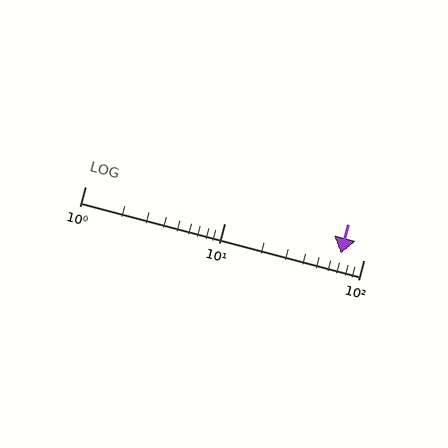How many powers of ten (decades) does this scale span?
The scale spans 2 decades, from 1 to 100.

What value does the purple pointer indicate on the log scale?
The pointer indicates approximately 69.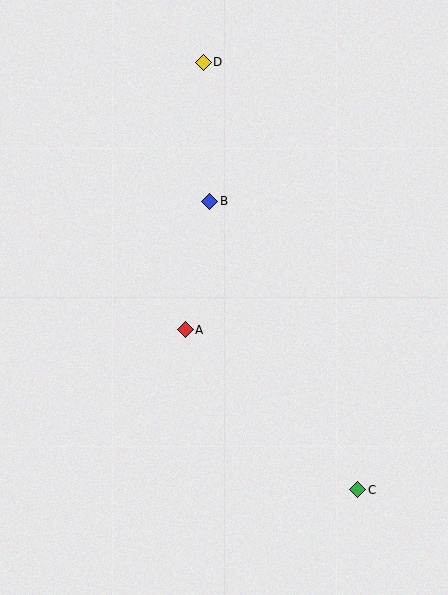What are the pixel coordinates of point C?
Point C is at (358, 490).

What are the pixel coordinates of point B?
Point B is at (210, 201).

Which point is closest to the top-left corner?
Point D is closest to the top-left corner.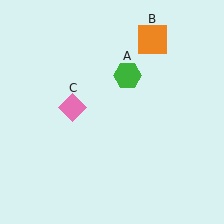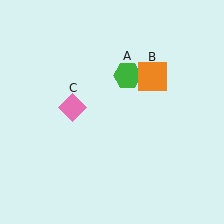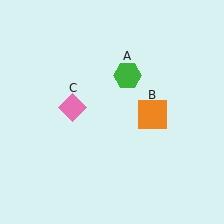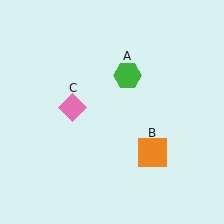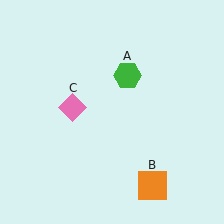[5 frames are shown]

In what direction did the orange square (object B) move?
The orange square (object B) moved down.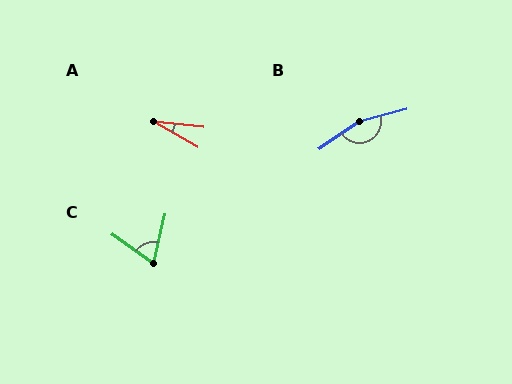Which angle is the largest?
B, at approximately 161 degrees.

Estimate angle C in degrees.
Approximately 67 degrees.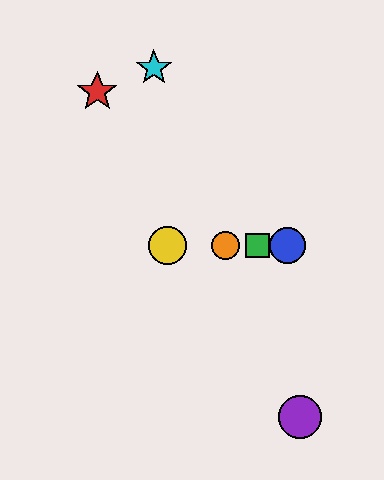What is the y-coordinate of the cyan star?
The cyan star is at y≈68.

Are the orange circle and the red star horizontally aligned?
No, the orange circle is at y≈246 and the red star is at y≈92.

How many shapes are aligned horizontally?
4 shapes (the blue circle, the green square, the yellow circle, the orange circle) are aligned horizontally.